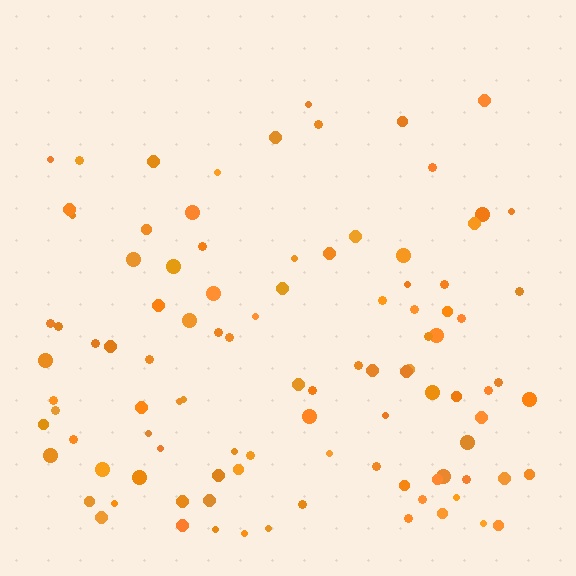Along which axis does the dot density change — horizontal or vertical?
Vertical.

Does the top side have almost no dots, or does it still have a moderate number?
Still a moderate number, just noticeably fewer than the bottom.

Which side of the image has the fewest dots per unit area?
The top.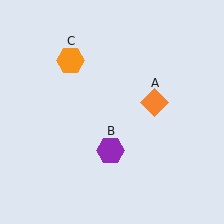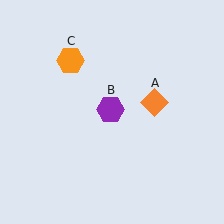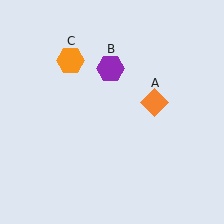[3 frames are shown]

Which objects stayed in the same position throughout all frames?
Orange diamond (object A) and orange hexagon (object C) remained stationary.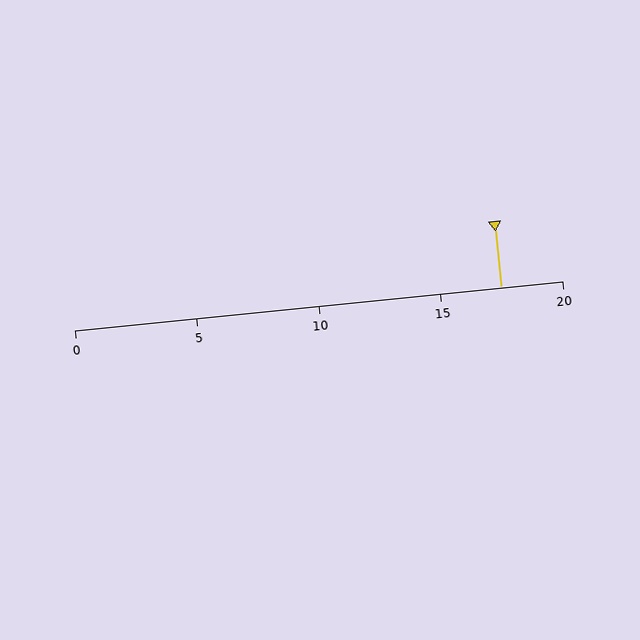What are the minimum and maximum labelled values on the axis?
The axis runs from 0 to 20.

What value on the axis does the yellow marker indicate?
The marker indicates approximately 17.5.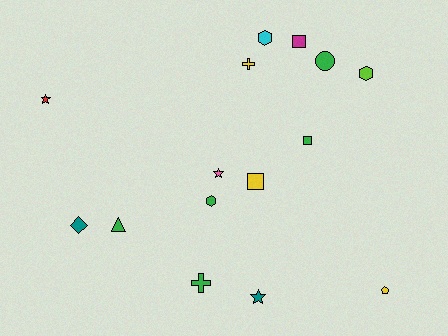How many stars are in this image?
There are 3 stars.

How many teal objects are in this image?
There are 2 teal objects.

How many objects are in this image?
There are 15 objects.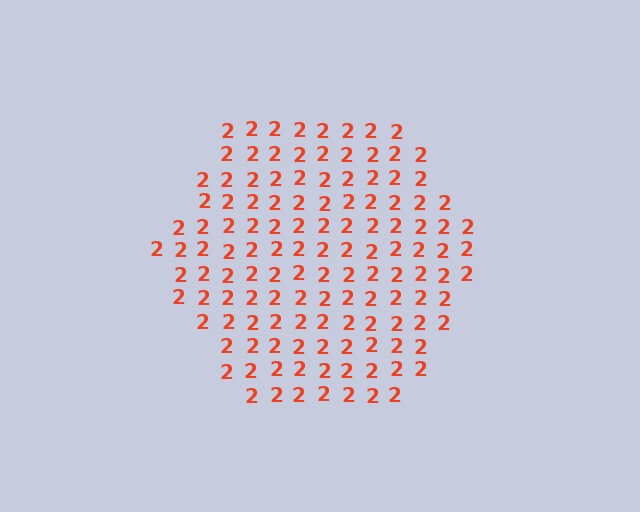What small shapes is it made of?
It is made of small digit 2's.